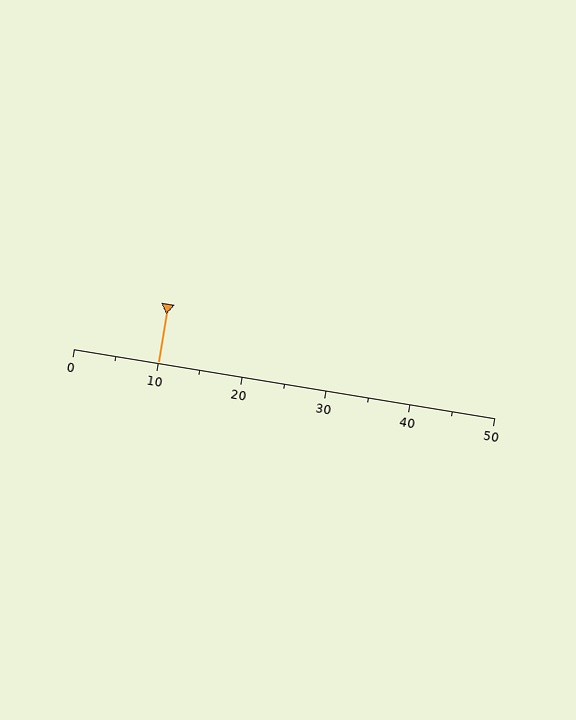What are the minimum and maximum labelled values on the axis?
The axis runs from 0 to 50.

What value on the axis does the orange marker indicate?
The marker indicates approximately 10.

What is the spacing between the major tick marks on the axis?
The major ticks are spaced 10 apart.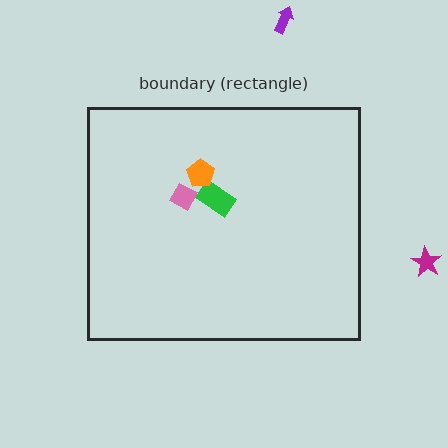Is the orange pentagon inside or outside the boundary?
Inside.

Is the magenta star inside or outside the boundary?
Outside.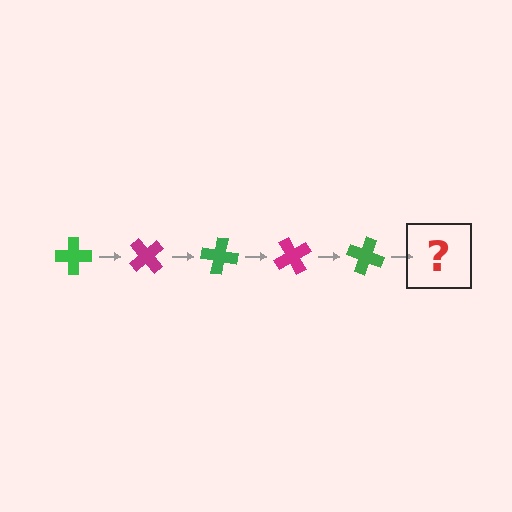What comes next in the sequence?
The next element should be a magenta cross, rotated 250 degrees from the start.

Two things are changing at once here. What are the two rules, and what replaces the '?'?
The two rules are that it rotates 50 degrees each step and the color cycles through green and magenta. The '?' should be a magenta cross, rotated 250 degrees from the start.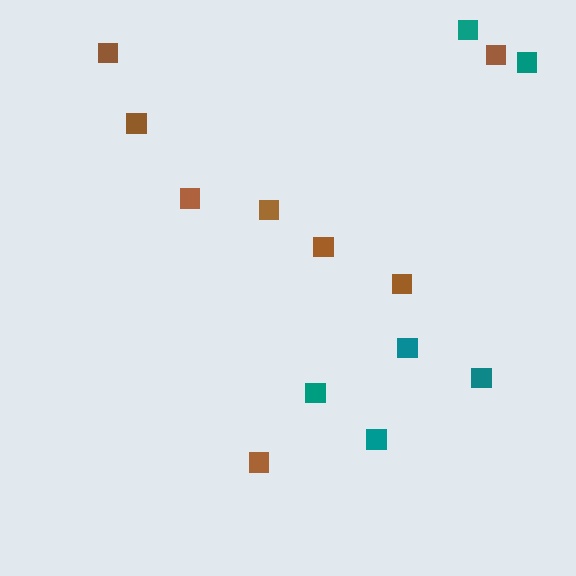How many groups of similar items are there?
There are 2 groups: one group of teal squares (6) and one group of brown squares (8).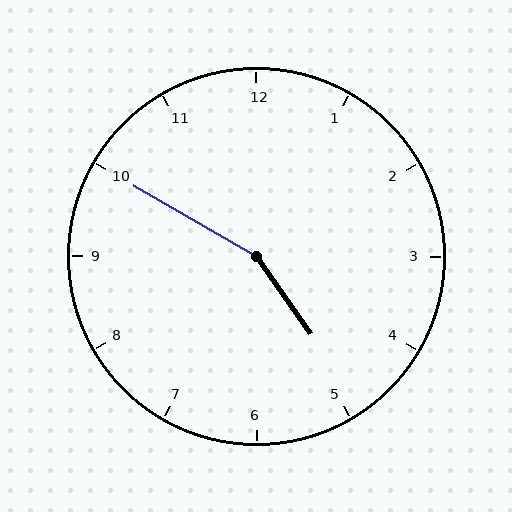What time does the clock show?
4:50.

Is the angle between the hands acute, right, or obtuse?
It is obtuse.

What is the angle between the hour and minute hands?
Approximately 155 degrees.